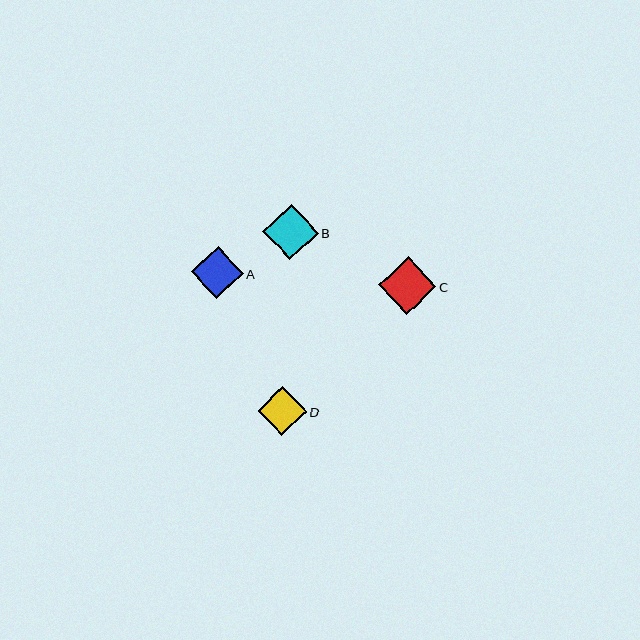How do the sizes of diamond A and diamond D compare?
Diamond A and diamond D are approximately the same size.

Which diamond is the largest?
Diamond C is the largest with a size of approximately 58 pixels.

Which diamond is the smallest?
Diamond D is the smallest with a size of approximately 49 pixels.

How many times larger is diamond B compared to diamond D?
Diamond B is approximately 1.1 times the size of diamond D.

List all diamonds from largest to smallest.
From largest to smallest: C, B, A, D.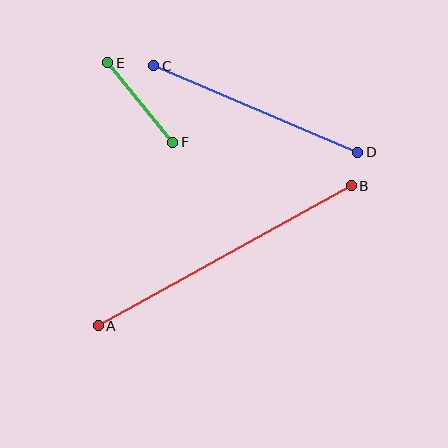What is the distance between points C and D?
The distance is approximately 222 pixels.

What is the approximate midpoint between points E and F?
The midpoint is at approximately (140, 102) pixels.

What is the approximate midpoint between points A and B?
The midpoint is at approximately (225, 256) pixels.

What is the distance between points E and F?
The distance is approximately 103 pixels.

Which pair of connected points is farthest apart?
Points A and B are farthest apart.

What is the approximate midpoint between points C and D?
The midpoint is at approximately (256, 109) pixels.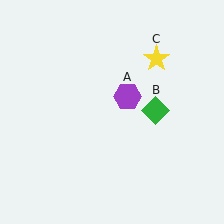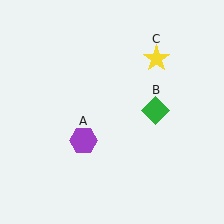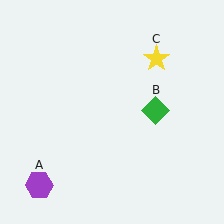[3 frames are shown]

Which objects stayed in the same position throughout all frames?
Green diamond (object B) and yellow star (object C) remained stationary.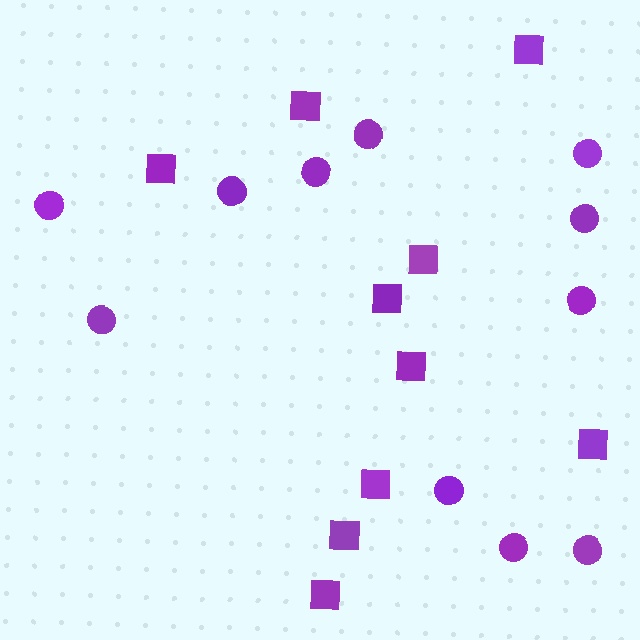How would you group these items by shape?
There are 2 groups: one group of squares (10) and one group of circles (11).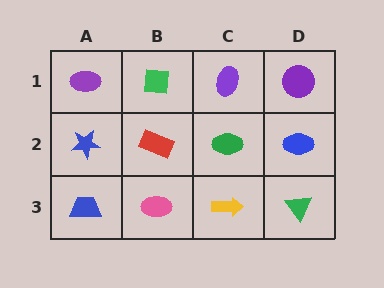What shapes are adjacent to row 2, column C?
A purple ellipse (row 1, column C), a yellow arrow (row 3, column C), a red rectangle (row 2, column B), a blue ellipse (row 2, column D).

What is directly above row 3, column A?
A blue star.